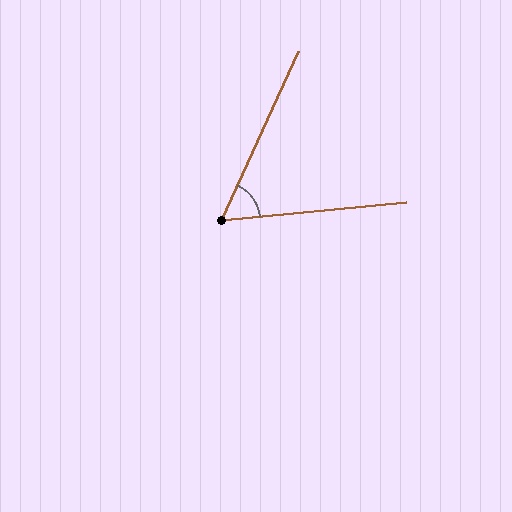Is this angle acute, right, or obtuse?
It is acute.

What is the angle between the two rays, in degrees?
Approximately 60 degrees.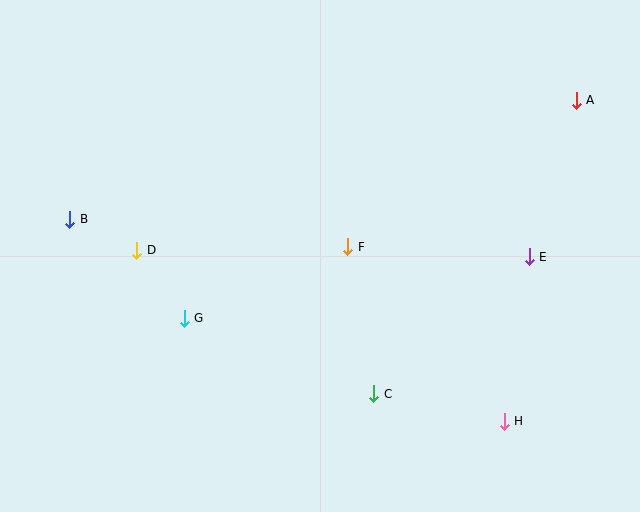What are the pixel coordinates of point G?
Point G is at (184, 318).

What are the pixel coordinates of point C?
Point C is at (374, 394).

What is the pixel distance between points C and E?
The distance between C and E is 208 pixels.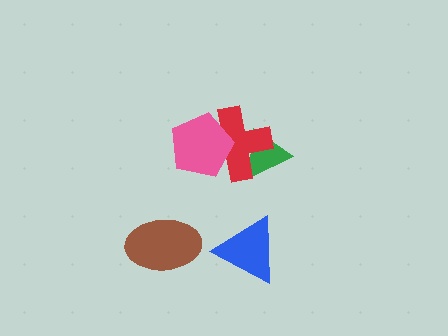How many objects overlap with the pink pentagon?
1 object overlaps with the pink pentagon.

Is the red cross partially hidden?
Yes, it is partially covered by another shape.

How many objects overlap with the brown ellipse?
0 objects overlap with the brown ellipse.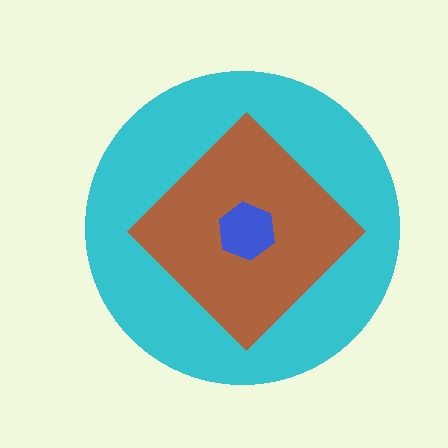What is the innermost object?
The blue hexagon.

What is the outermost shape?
The cyan circle.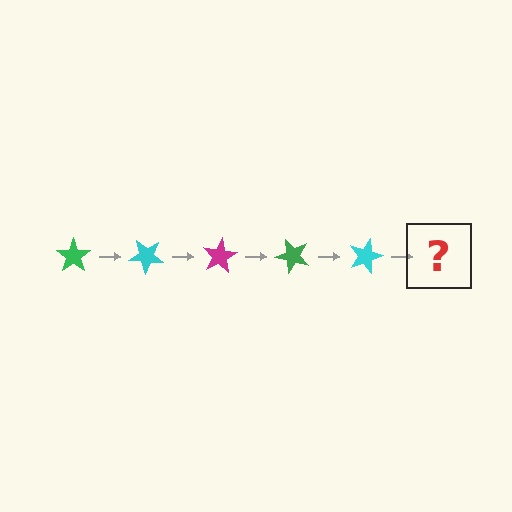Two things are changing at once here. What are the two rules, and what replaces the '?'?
The two rules are that it rotates 40 degrees each step and the color cycles through green, cyan, and magenta. The '?' should be a magenta star, rotated 200 degrees from the start.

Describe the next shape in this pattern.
It should be a magenta star, rotated 200 degrees from the start.